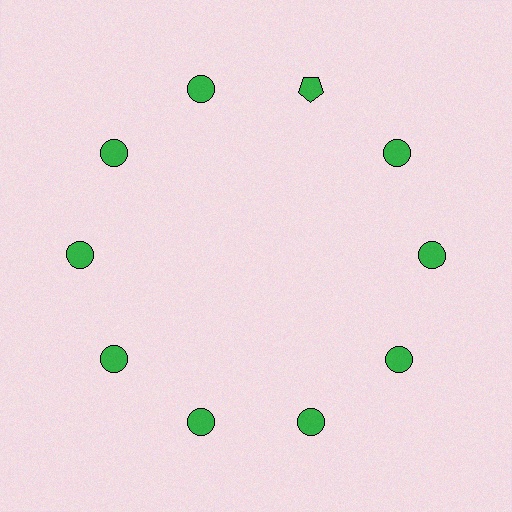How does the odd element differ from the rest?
It has a different shape: pentagon instead of circle.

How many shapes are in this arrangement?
There are 10 shapes arranged in a ring pattern.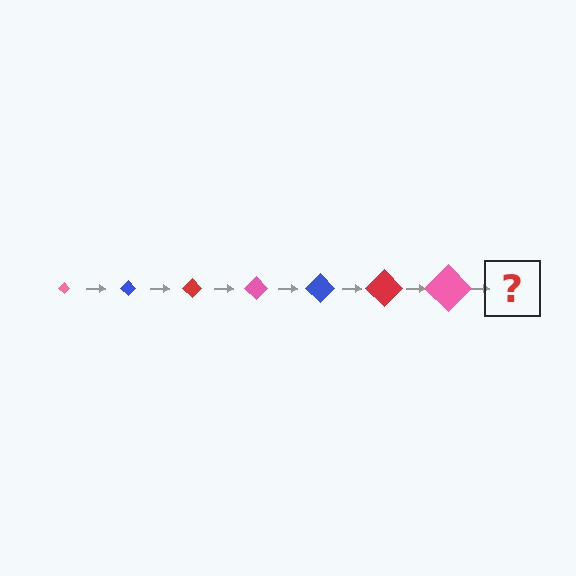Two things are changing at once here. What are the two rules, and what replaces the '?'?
The two rules are that the diamond grows larger each step and the color cycles through pink, blue, and red. The '?' should be a blue diamond, larger than the previous one.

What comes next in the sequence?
The next element should be a blue diamond, larger than the previous one.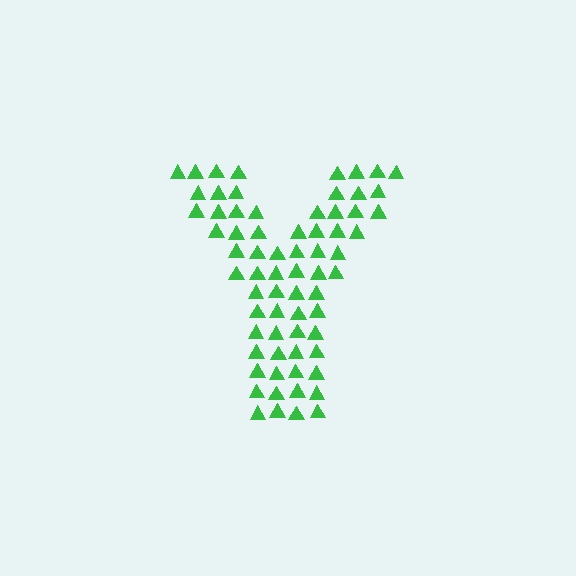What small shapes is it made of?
It is made of small triangles.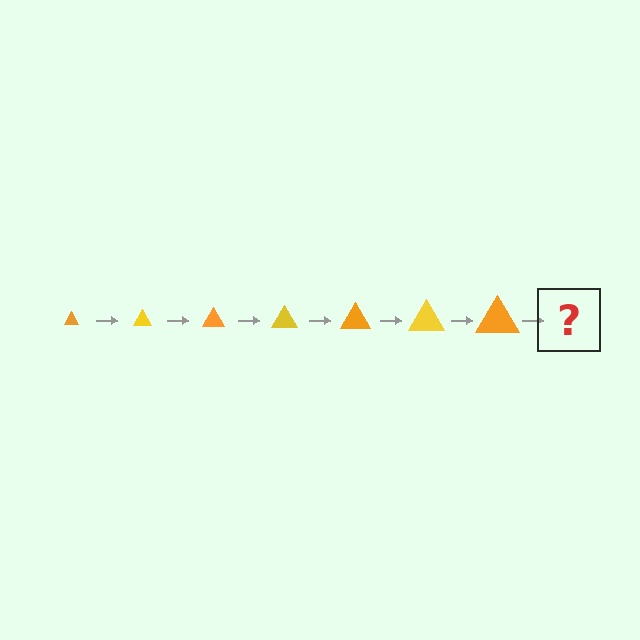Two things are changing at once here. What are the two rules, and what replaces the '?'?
The two rules are that the triangle grows larger each step and the color cycles through orange and yellow. The '?' should be a yellow triangle, larger than the previous one.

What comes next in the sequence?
The next element should be a yellow triangle, larger than the previous one.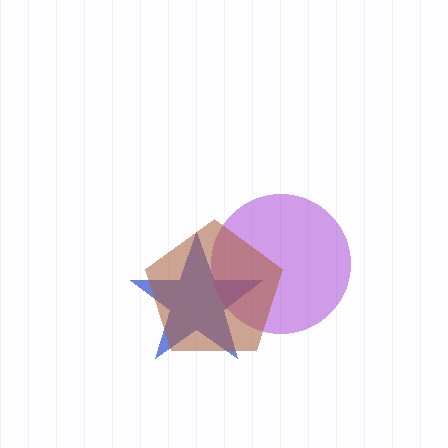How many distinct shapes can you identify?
There are 3 distinct shapes: a blue star, a purple circle, a brown pentagon.